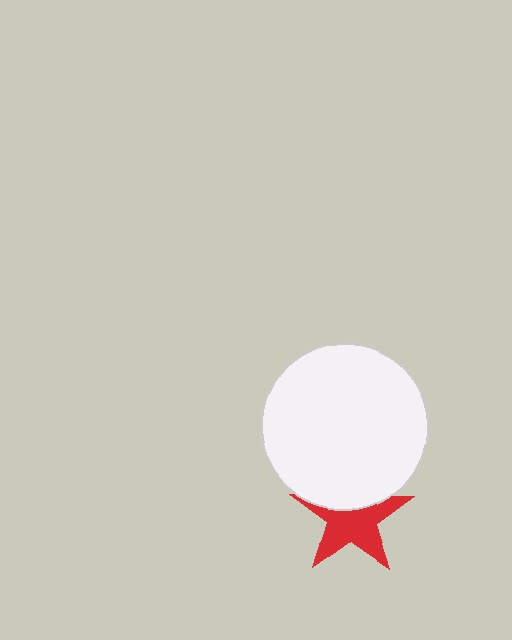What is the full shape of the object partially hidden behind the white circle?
The partially hidden object is a red star.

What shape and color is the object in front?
The object in front is a white circle.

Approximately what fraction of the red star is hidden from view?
Roughly 35% of the red star is hidden behind the white circle.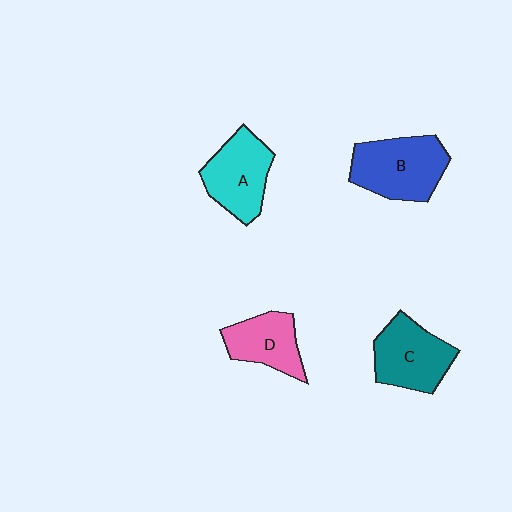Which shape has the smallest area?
Shape D (pink).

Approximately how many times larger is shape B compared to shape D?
Approximately 1.4 times.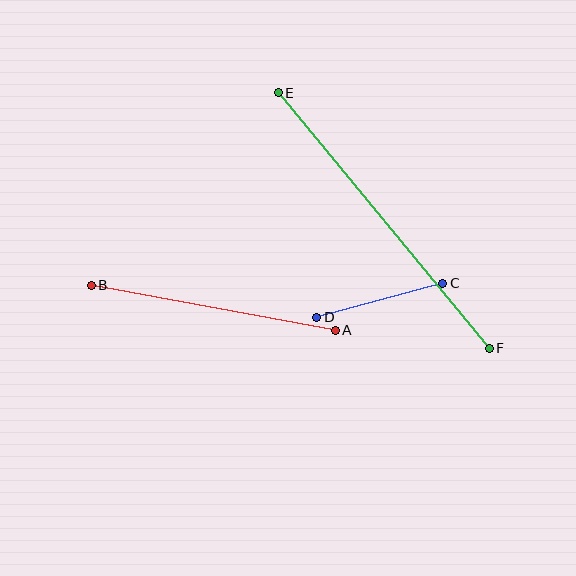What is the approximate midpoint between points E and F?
The midpoint is at approximately (384, 221) pixels.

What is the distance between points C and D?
The distance is approximately 130 pixels.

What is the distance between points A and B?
The distance is approximately 248 pixels.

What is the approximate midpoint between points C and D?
The midpoint is at approximately (380, 300) pixels.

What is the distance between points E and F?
The distance is approximately 332 pixels.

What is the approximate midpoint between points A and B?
The midpoint is at approximately (213, 308) pixels.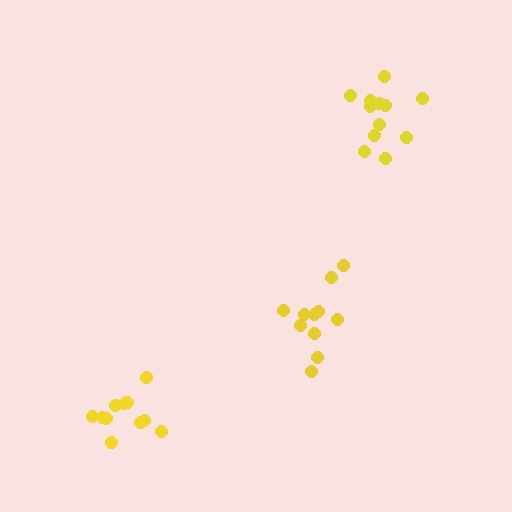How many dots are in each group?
Group 1: 11 dots, Group 2: 11 dots, Group 3: 12 dots (34 total).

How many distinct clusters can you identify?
There are 3 distinct clusters.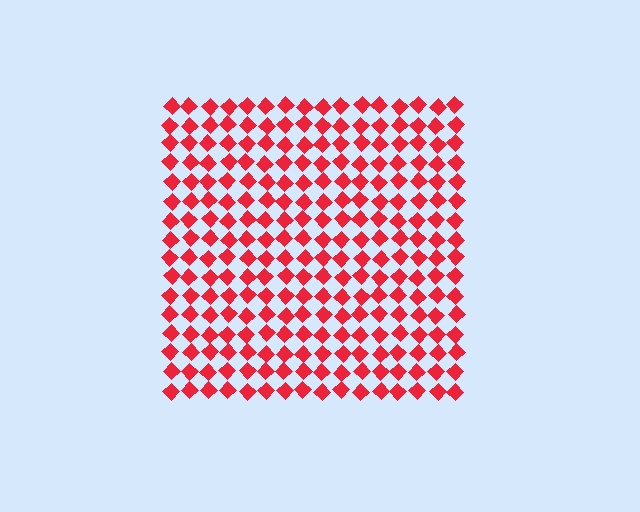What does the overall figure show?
The overall figure shows a square.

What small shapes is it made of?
It is made of small diamonds.